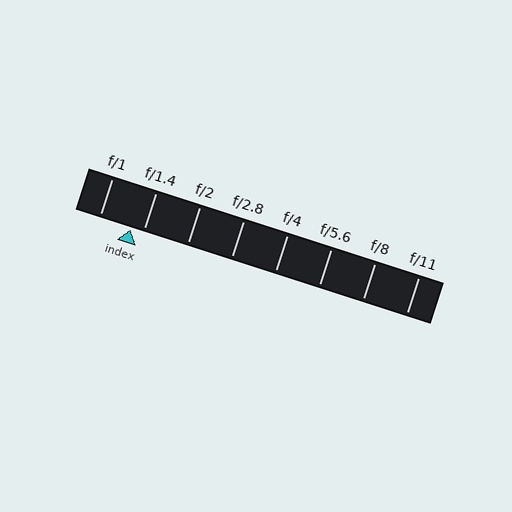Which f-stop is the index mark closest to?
The index mark is closest to f/1.4.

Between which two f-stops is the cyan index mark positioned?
The index mark is between f/1 and f/1.4.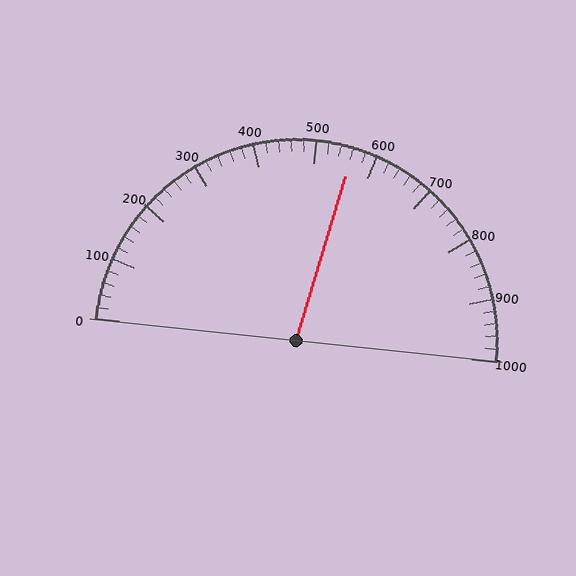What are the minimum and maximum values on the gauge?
The gauge ranges from 0 to 1000.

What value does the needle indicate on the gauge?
The needle indicates approximately 560.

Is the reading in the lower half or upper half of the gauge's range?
The reading is in the upper half of the range (0 to 1000).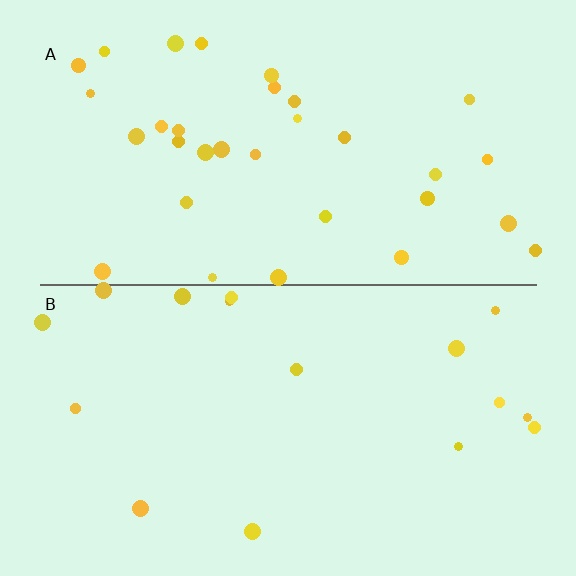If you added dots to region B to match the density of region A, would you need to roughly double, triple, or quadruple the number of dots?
Approximately double.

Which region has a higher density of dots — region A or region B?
A (the top).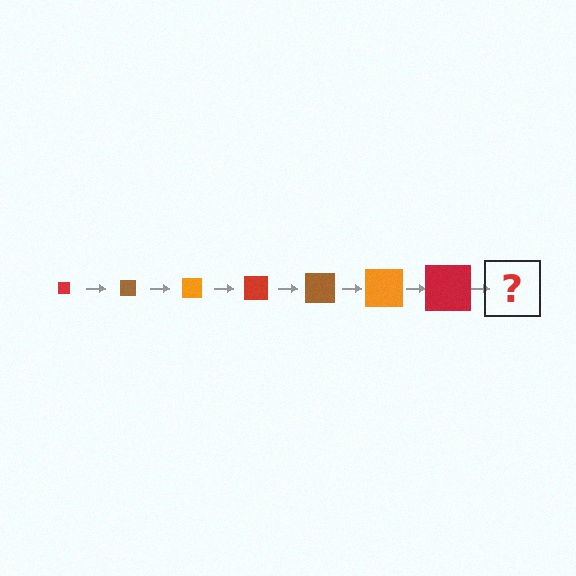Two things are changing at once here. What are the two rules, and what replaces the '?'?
The two rules are that the square grows larger each step and the color cycles through red, brown, and orange. The '?' should be a brown square, larger than the previous one.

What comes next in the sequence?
The next element should be a brown square, larger than the previous one.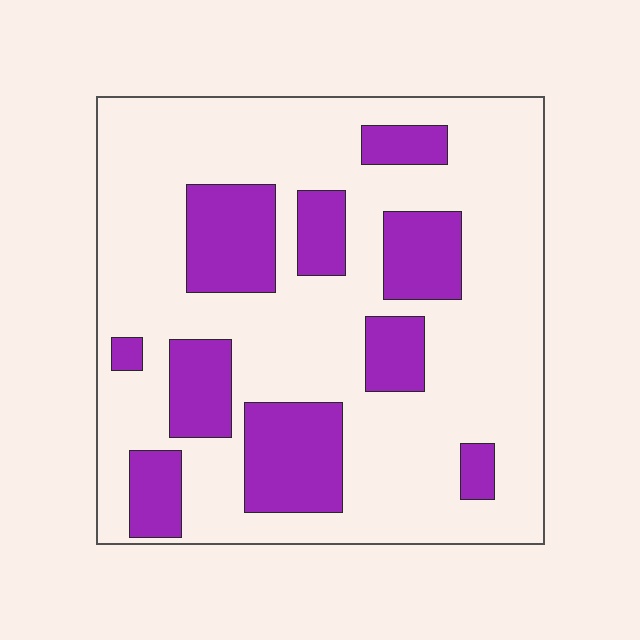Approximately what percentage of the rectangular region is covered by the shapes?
Approximately 25%.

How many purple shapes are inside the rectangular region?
10.